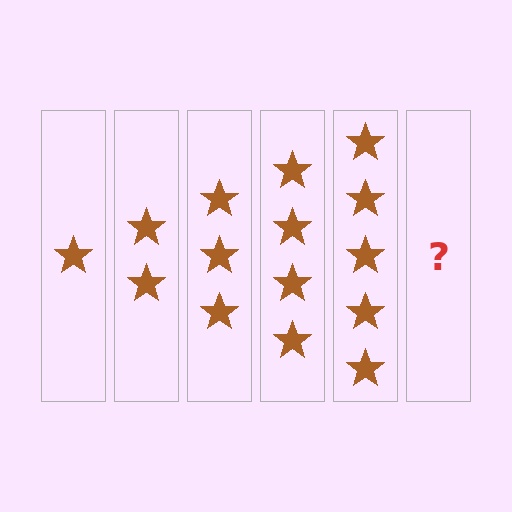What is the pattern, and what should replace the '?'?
The pattern is that each step adds one more star. The '?' should be 6 stars.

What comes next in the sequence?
The next element should be 6 stars.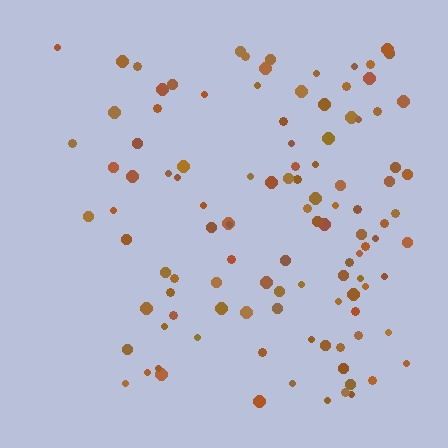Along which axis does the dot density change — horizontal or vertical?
Horizontal.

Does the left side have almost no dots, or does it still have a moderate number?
Still a moderate number, just noticeably fewer than the right.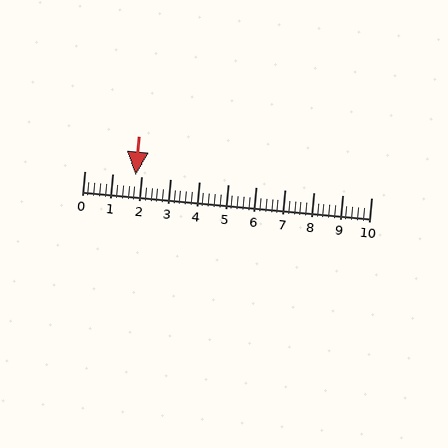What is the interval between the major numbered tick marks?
The major tick marks are spaced 1 units apart.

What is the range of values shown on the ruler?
The ruler shows values from 0 to 10.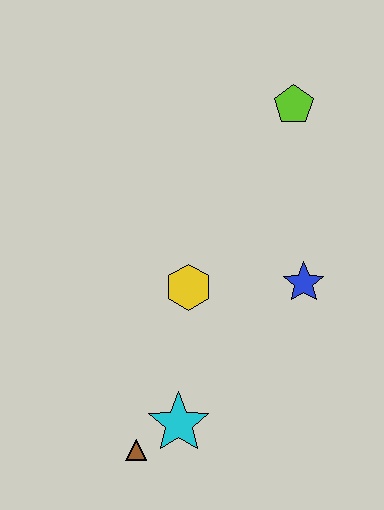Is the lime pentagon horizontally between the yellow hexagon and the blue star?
Yes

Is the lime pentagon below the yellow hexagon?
No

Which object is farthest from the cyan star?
The lime pentagon is farthest from the cyan star.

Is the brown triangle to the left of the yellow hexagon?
Yes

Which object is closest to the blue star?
The yellow hexagon is closest to the blue star.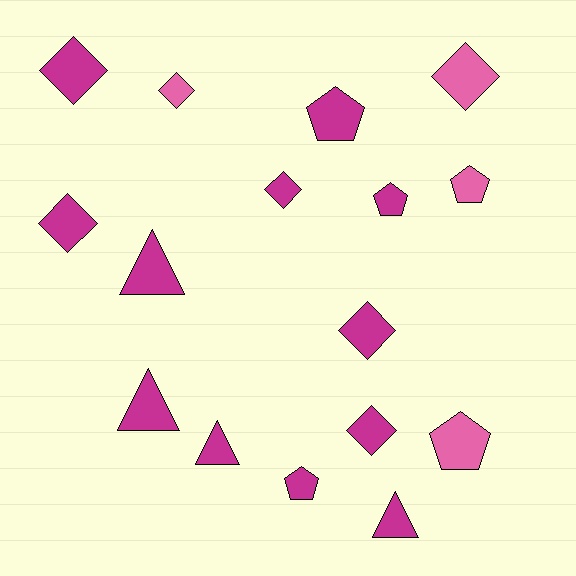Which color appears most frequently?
Magenta, with 12 objects.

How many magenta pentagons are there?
There are 3 magenta pentagons.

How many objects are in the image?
There are 16 objects.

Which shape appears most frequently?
Diamond, with 7 objects.